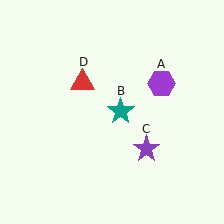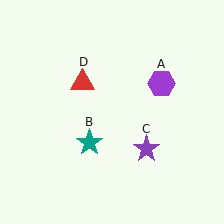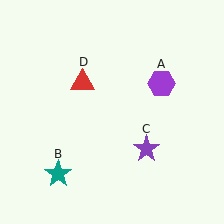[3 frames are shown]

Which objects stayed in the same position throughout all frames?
Purple hexagon (object A) and purple star (object C) and red triangle (object D) remained stationary.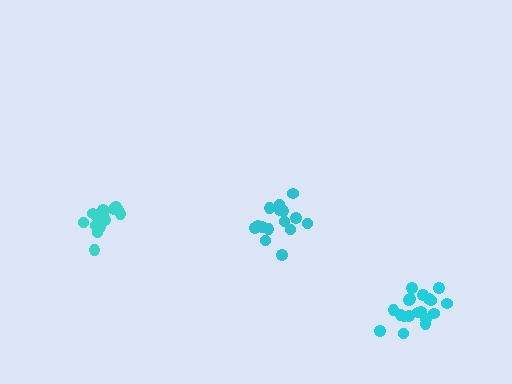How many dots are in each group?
Group 1: 15 dots, Group 2: 16 dots, Group 3: 19 dots (50 total).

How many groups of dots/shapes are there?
There are 3 groups.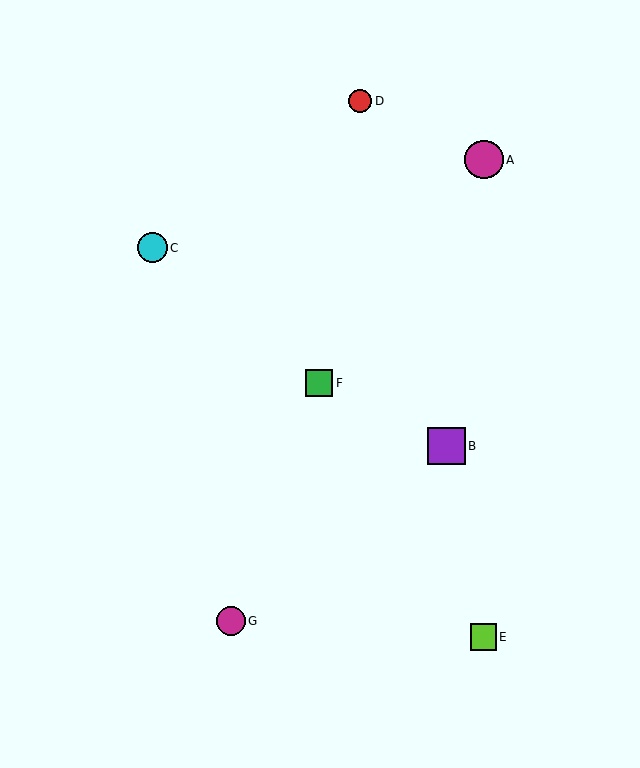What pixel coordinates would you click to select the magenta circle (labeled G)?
Click at (231, 621) to select the magenta circle G.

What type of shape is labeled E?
Shape E is a lime square.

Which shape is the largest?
The magenta circle (labeled A) is the largest.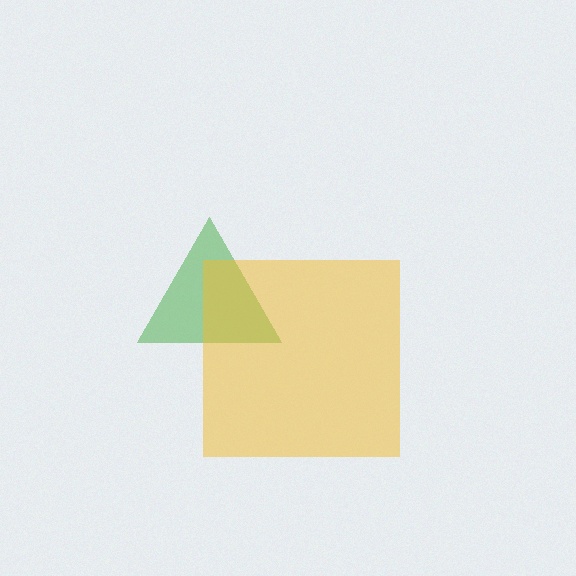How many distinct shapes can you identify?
There are 2 distinct shapes: a green triangle, a yellow square.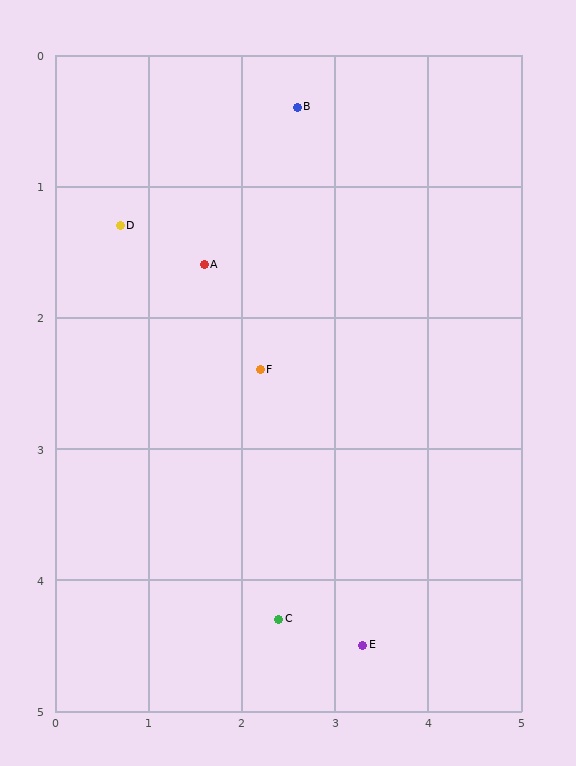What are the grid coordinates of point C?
Point C is at approximately (2.4, 4.3).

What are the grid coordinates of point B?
Point B is at approximately (2.6, 0.4).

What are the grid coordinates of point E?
Point E is at approximately (3.3, 4.5).